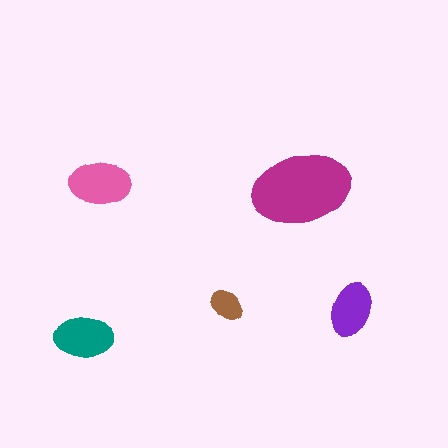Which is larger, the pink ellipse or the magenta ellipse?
The magenta one.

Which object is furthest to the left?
The teal ellipse is leftmost.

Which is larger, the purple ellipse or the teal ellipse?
The teal one.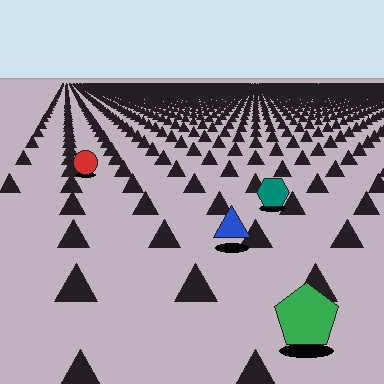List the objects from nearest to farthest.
From nearest to farthest: the green pentagon, the blue triangle, the teal hexagon, the red circle.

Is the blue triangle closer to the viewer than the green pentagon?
No. The green pentagon is closer — you can tell from the texture gradient: the ground texture is coarser near it.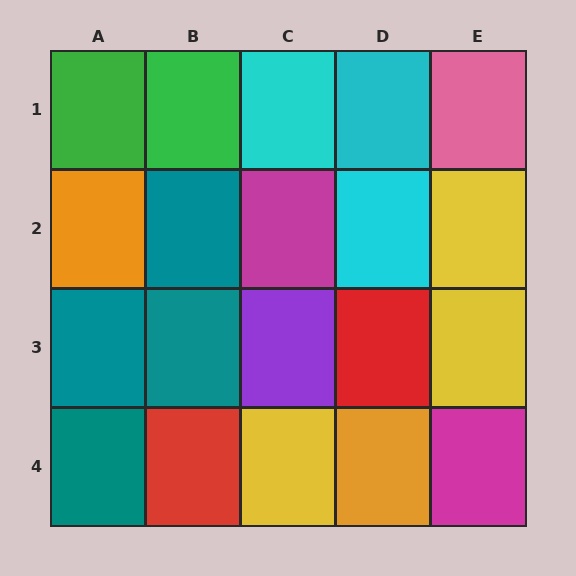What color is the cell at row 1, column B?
Green.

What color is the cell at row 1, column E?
Pink.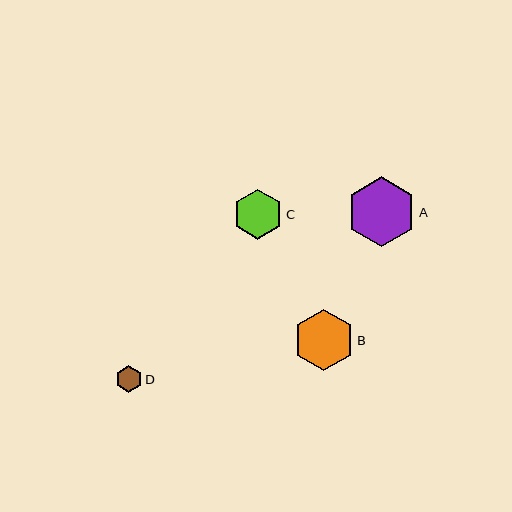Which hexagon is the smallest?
Hexagon D is the smallest with a size of approximately 27 pixels.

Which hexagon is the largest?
Hexagon A is the largest with a size of approximately 70 pixels.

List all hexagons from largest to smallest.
From largest to smallest: A, B, C, D.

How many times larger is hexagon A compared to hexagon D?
Hexagon A is approximately 2.6 times the size of hexagon D.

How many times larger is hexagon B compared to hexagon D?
Hexagon B is approximately 2.3 times the size of hexagon D.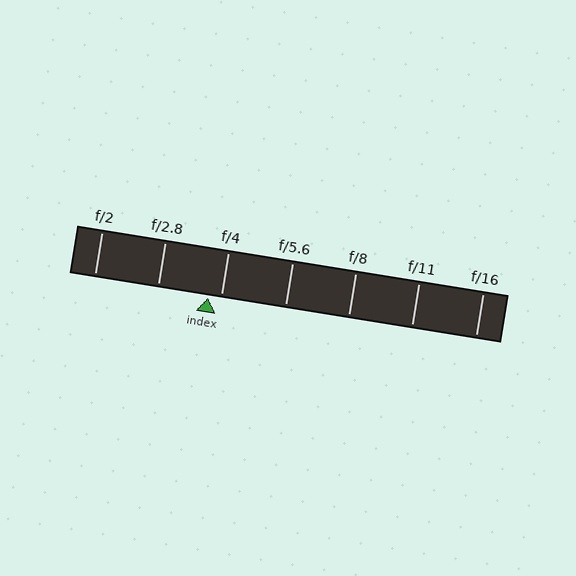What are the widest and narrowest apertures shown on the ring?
The widest aperture shown is f/2 and the narrowest is f/16.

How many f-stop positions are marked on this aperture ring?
There are 7 f-stop positions marked.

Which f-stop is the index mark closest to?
The index mark is closest to f/4.